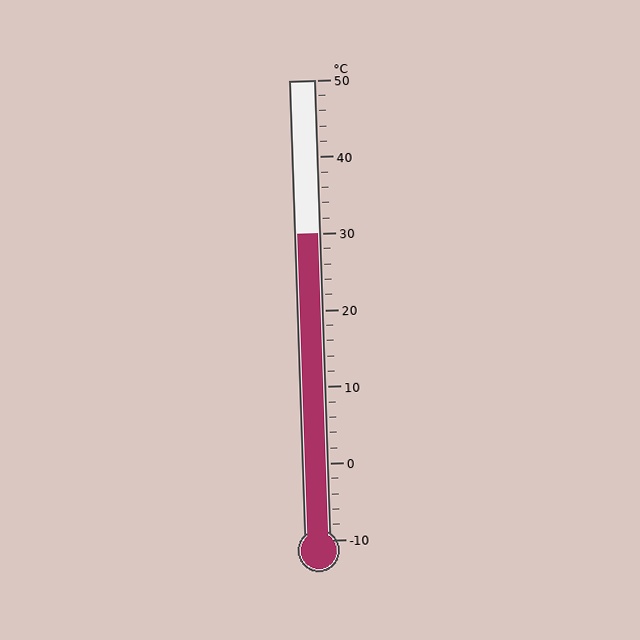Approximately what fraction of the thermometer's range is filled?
The thermometer is filled to approximately 65% of its range.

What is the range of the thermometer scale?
The thermometer scale ranges from -10°C to 50°C.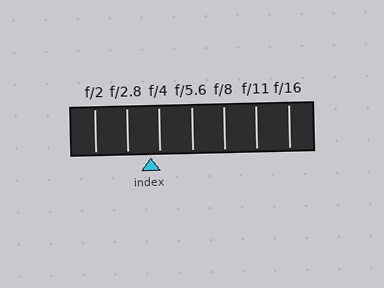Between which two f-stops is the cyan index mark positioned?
The index mark is between f/2.8 and f/4.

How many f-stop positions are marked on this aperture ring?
There are 7 f-stop positions marked.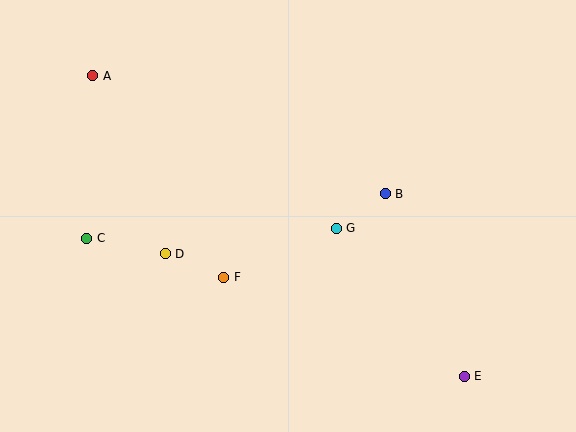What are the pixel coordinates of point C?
Point C is at (87, 238).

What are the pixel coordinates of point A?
Point A is at (93, 76).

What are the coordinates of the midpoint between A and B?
The midpoint between A and B is at (239, 135).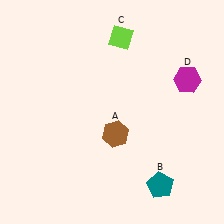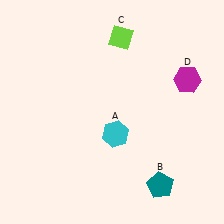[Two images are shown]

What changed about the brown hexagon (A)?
In Image 1, A is brown. In Image 2, it changed to cyan.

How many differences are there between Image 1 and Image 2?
There is 1 difference between the two images.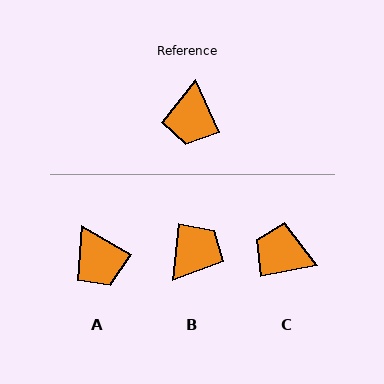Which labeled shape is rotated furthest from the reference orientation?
B, about 150 degrees away.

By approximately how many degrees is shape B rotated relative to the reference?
Approximately 150 degrees counter-clockwise.